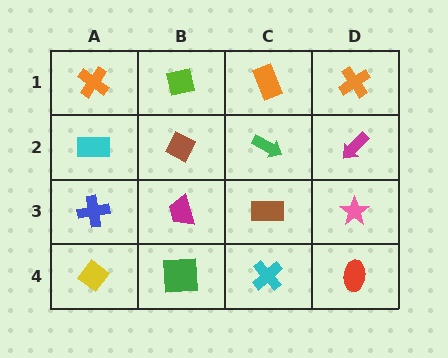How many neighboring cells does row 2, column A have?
3.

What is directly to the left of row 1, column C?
A lime square.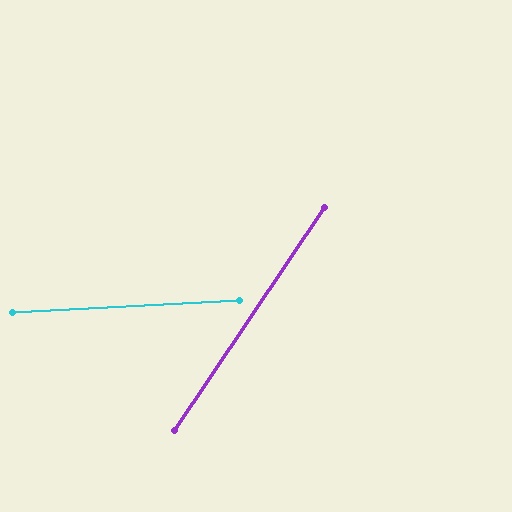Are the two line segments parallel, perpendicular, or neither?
Neither parallel nor perpendicular — they differ by about 53°.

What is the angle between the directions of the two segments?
Approximately 53 degrees.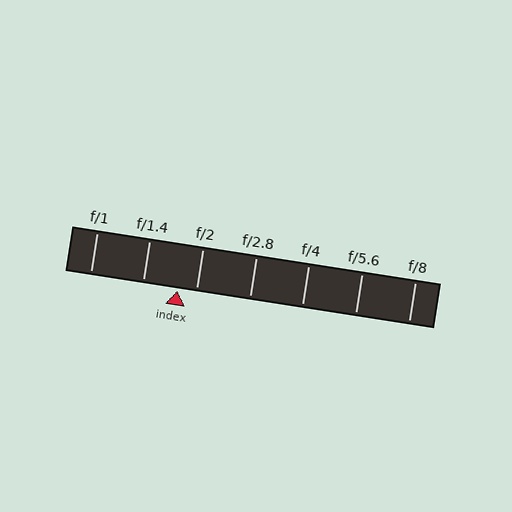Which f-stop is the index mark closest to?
The index mark is closest to f/2.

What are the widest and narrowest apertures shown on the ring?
The widest aperture shown is f/1 and the narrowest is f/8.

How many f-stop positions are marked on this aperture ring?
There are 7 f-stop positions marked.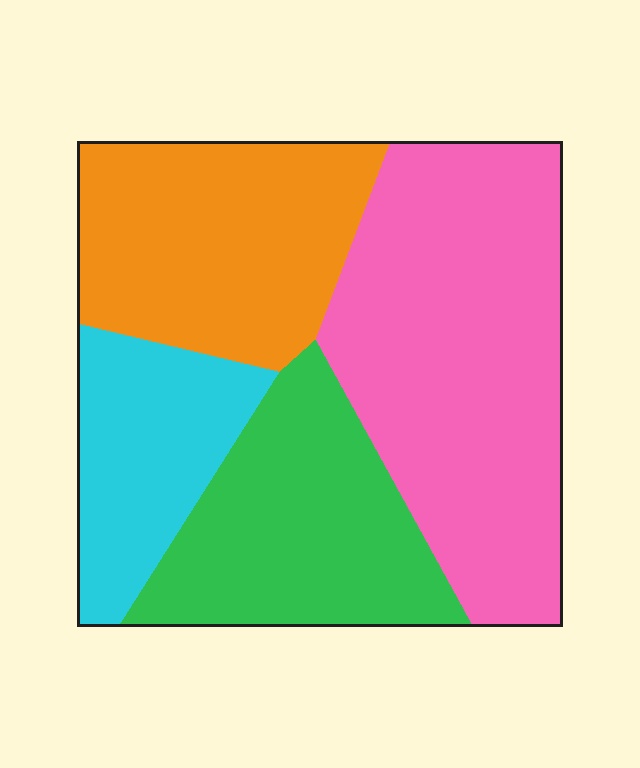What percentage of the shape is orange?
Orange covers around 25% of the shape.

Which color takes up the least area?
Cyan, at roughly 15%.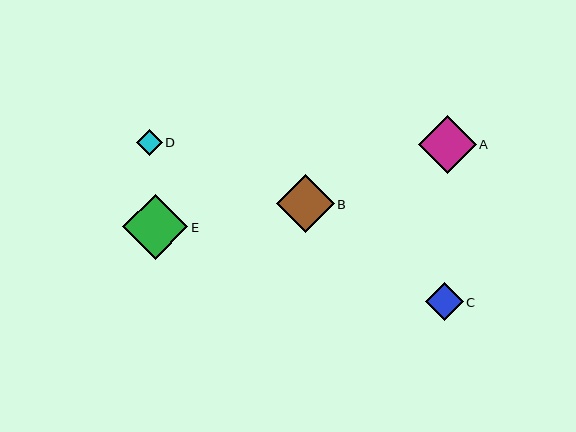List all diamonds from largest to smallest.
From largest to smallest: E, A, B, C, D.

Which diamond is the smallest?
Diamond D is the smallest with a size of approximately 26 pixels.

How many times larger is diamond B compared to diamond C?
Diamond B is approximately 1.5 times the size of diamond C.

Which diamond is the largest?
Diamond E is the largest with a size of approximately 65 pixels.